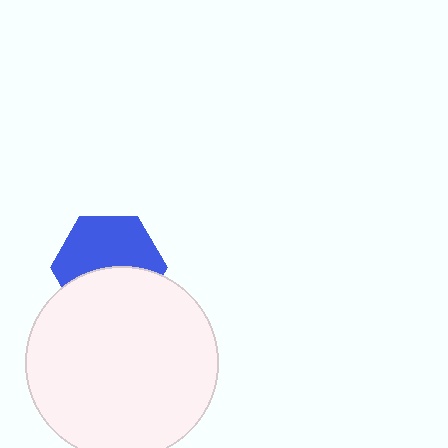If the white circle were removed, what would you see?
You would see the complete blue hexagon.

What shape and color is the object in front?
The object in front is a white circle.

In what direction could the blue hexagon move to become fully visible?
The blue hexagon could move up. That would shift it out from behind the white circle entirely.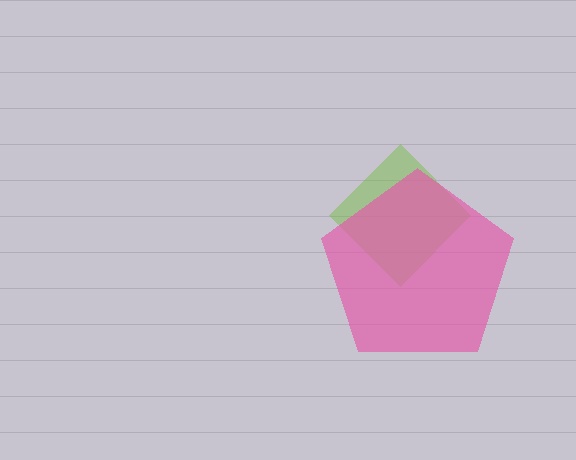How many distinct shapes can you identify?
There are 2 distinct shapes: a lime diamond, a pink pentagon.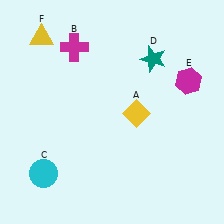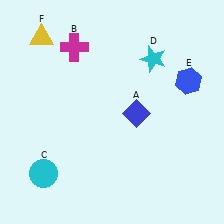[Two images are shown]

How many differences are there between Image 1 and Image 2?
There are 3 differences between the two images.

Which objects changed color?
A changed from yellow to blue. D changed from teal to cyan. E changed from magenta to blue.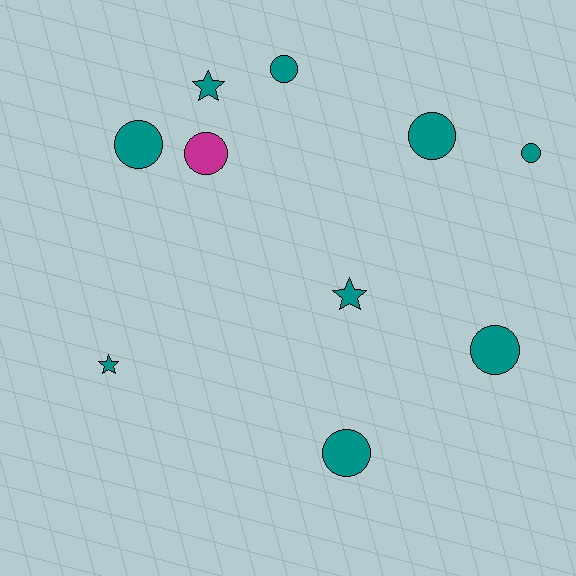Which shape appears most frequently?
Circle, with 7 objects.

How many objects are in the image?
There are 10 objects.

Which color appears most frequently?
Teal, with 9 objects.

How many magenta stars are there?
There are no magenta stars.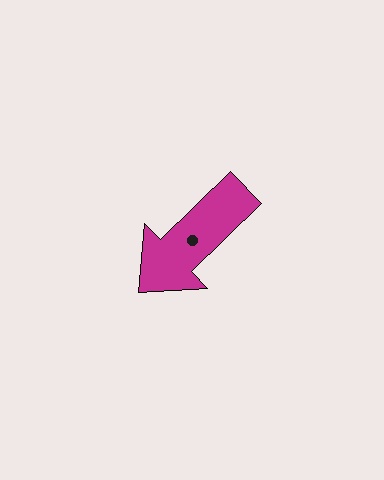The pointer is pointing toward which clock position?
Roughly 8 o'clock.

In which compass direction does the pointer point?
Southwest.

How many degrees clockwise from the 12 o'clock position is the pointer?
Approximately 226 degrees.